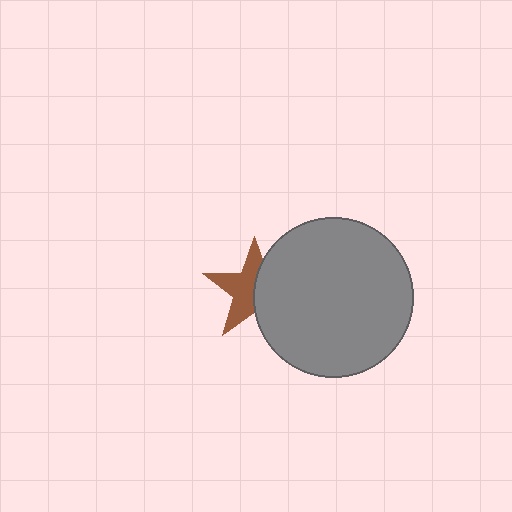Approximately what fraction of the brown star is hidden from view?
Roughly 46% of the brown star is hidden behind the gray circle.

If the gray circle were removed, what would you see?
You would see the complete brown star.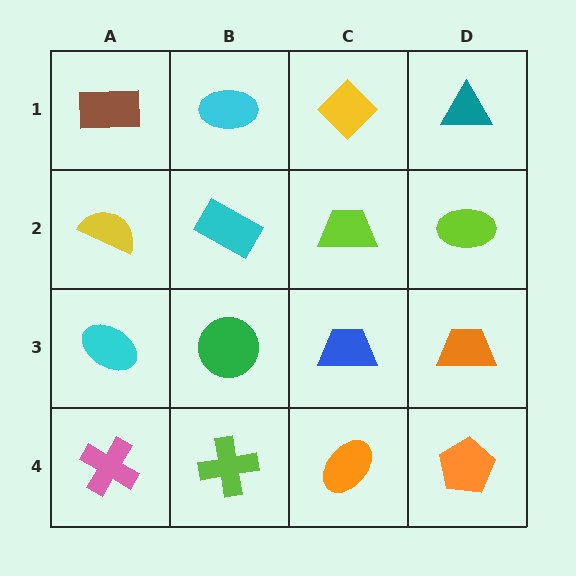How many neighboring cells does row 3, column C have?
4.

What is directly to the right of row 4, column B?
An orange ellipse.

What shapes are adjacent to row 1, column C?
A lime trapezoid (row 2, column C), a cyan ellipse (row 1, column B), a teal triangle (row 1, column D).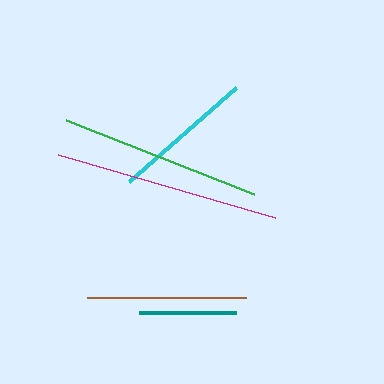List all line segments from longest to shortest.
From longest to shortest: magenta, green, brown, cyan, teal.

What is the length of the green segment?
The green segment is approximately 203 pixels long.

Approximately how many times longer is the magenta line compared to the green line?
The magenta line is approximately 1.1 times the length of the green line.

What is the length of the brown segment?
The brown segment is approximately 159 pixels long.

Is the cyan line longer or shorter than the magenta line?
The magenta line is longer than the cyan line.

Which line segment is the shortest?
The teal line is the shortest at approximately 97 pixels.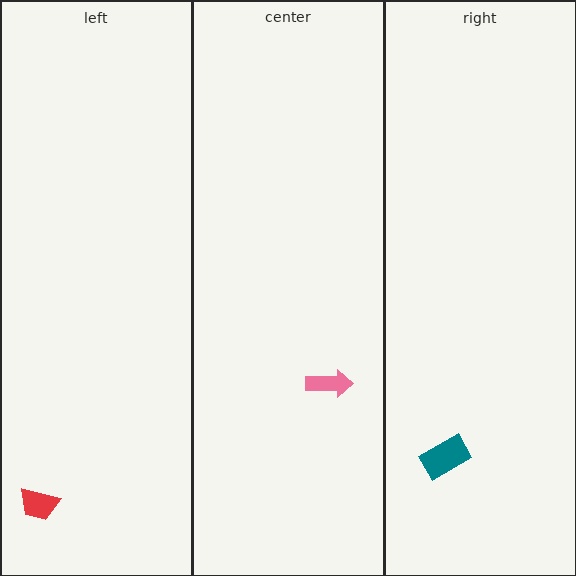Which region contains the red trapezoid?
The left region.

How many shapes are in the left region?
1.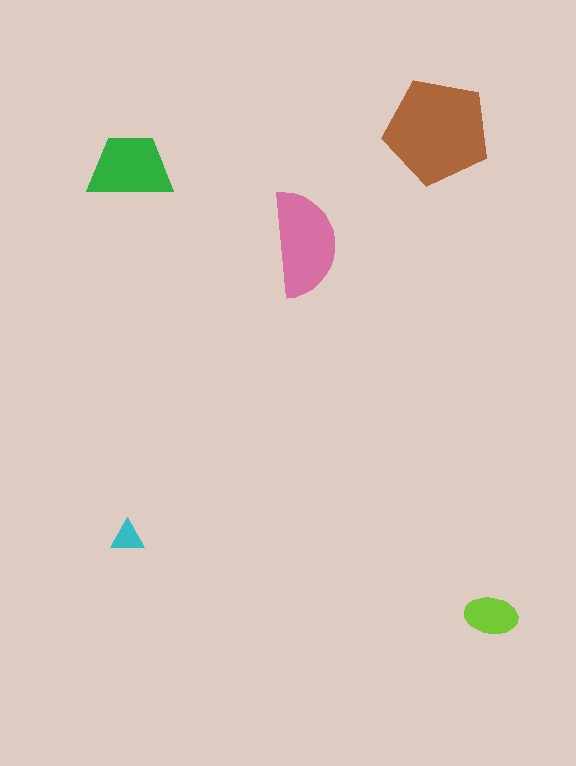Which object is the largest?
The brown pentagon.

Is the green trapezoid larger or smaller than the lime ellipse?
Larger.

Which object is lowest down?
The lime ellipse is bottommost.